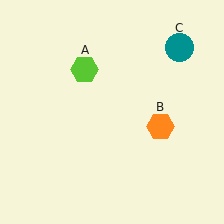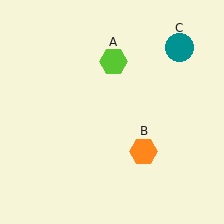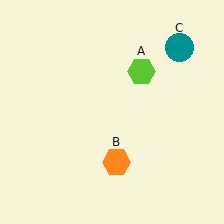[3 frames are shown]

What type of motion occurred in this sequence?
The lime hexagon (object A), orange hexagon (object B) rotated clockwise around the center of the scene.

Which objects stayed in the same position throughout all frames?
Teal circle (object C) remained stationary.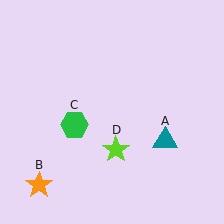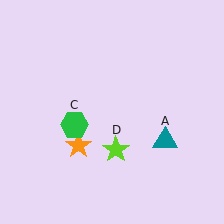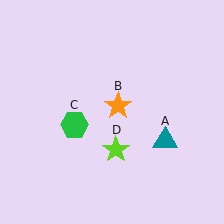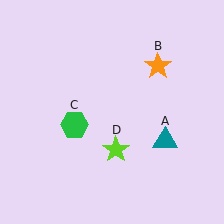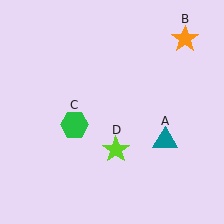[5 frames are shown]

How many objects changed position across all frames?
1 object changed position: orange star (object B).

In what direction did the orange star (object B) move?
The orange star (object B) moved up and to the right.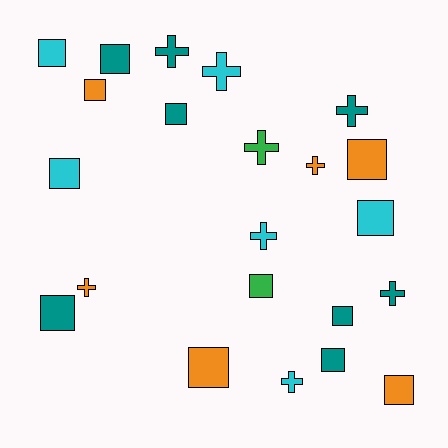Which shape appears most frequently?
Square, with 13 objects.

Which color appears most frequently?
Teal, with 8 objects.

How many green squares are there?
There is 1 green square.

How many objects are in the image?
There are 22 objects.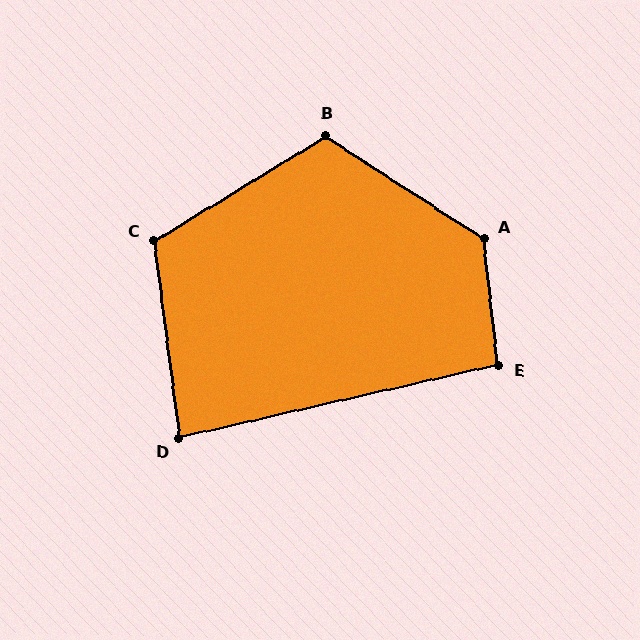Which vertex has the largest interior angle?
A, at approximately 129 degrees.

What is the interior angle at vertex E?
Approximately 97 degrees (obtuse).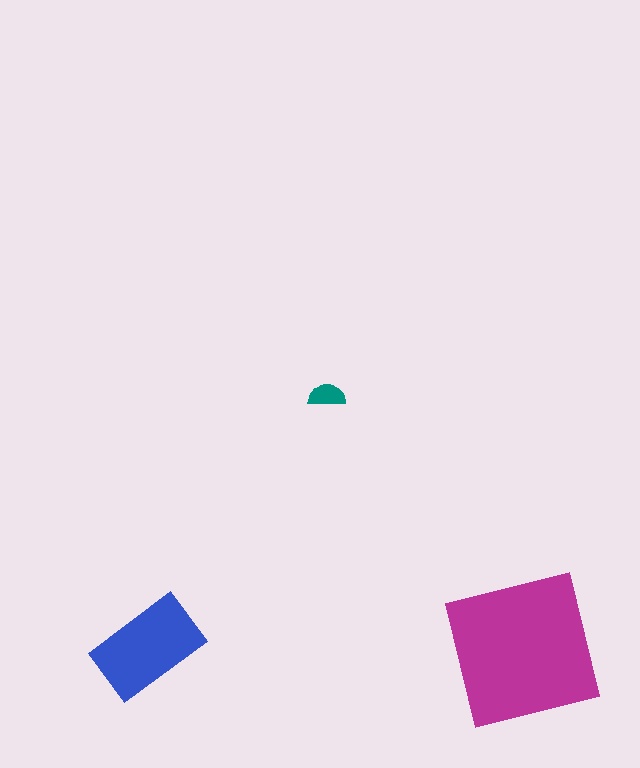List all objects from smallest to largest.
The teal semicircle, the blue rectangle, the magenta square.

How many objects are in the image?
There are 3 objects in the image.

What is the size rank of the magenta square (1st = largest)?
1st.